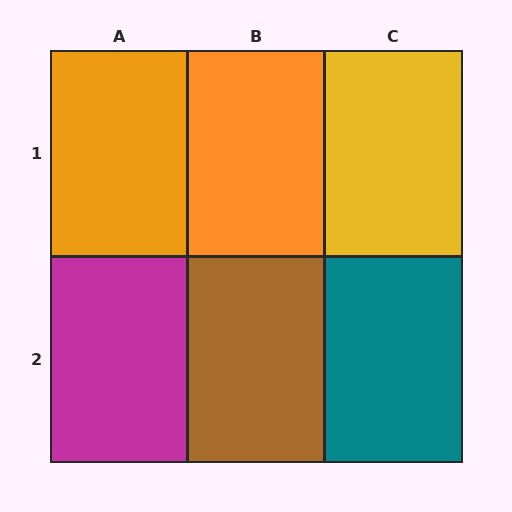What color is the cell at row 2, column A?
Magenta.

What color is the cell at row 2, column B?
Brown.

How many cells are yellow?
1 cell is yellow.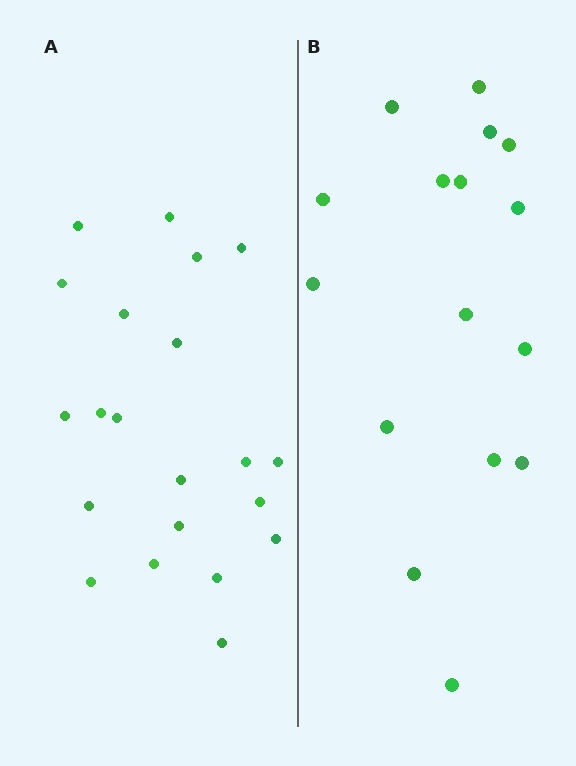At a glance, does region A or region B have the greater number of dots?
Region A (the left region) has more dots.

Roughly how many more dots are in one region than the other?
Region A has about 5 more dots than region B.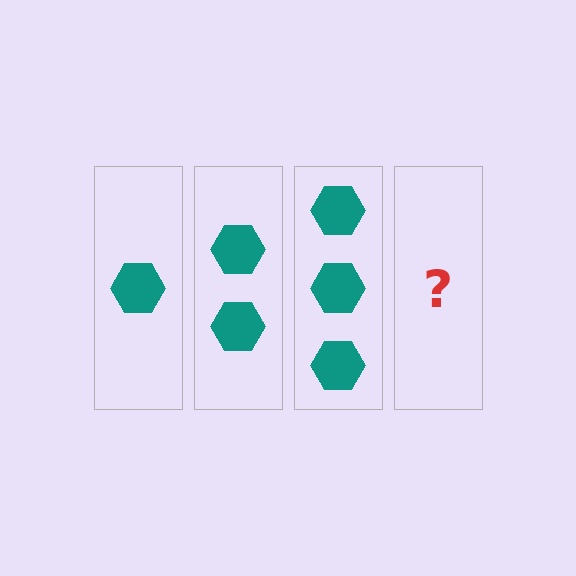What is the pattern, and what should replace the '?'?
The pattern is that each step adds one more hexagon. The '?' should be 4 hexagons.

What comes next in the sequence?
The next element should be 4 hexagons.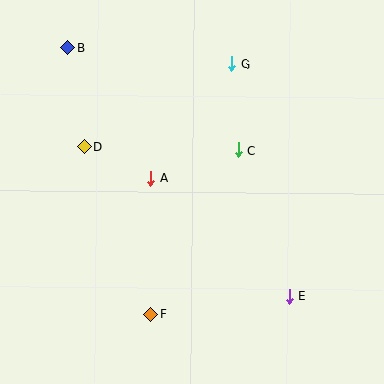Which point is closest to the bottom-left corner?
Point F is closest to the bottom-left corner.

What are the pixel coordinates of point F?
Point F is at (151, 314).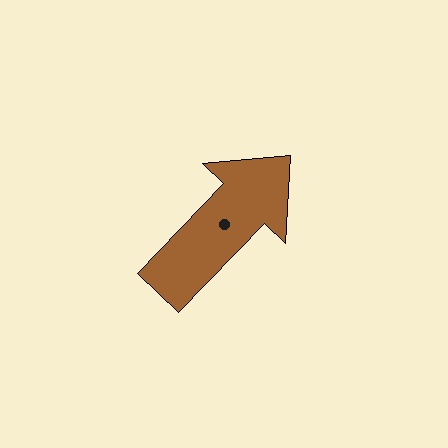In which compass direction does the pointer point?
Northeast.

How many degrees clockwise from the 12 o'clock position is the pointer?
Approximately 44 degrees.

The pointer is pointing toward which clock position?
Roughly 1 o'clock.